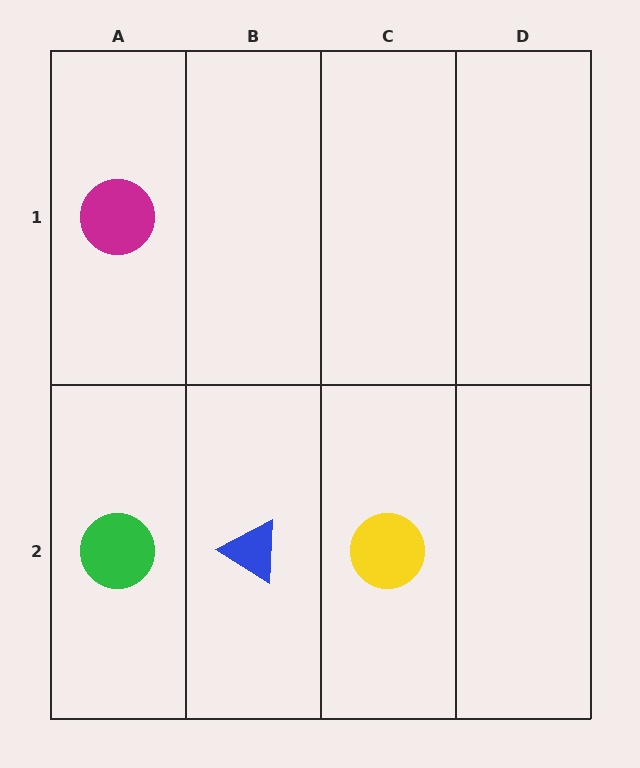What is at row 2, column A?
A green circle.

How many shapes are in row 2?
3 shapes.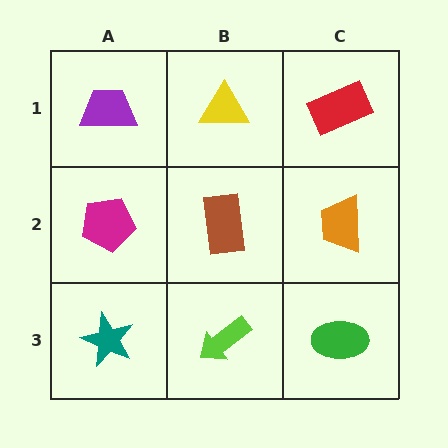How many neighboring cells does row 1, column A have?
2.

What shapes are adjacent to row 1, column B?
A brown rectangle (row 2, column B), a purple trapezoid (row 1, column A), a red rectangle (row 1, column C).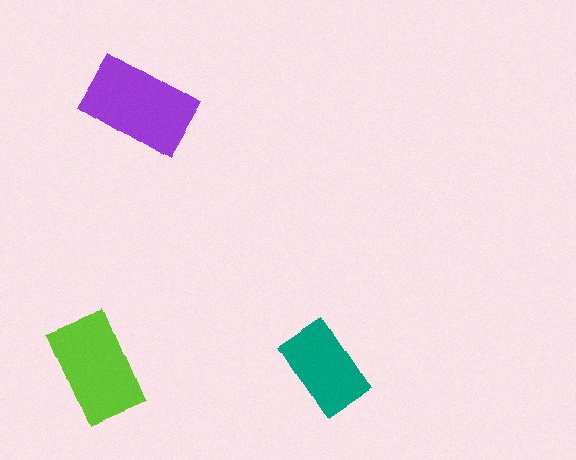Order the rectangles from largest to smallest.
the purple one, the lime one, the teal one.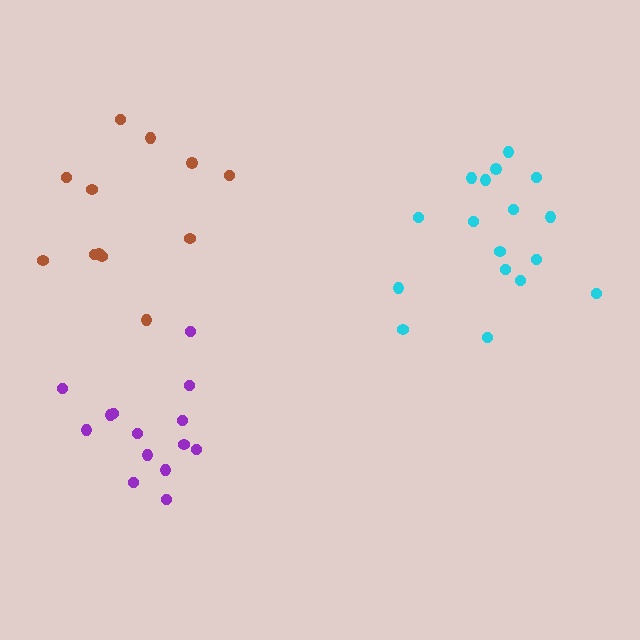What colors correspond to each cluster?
The clusters are colored: cyan, purple, brown.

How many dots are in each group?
Group 1: 17 dots, Group 2: 14 dots, Group 3: 12 dots (43 total).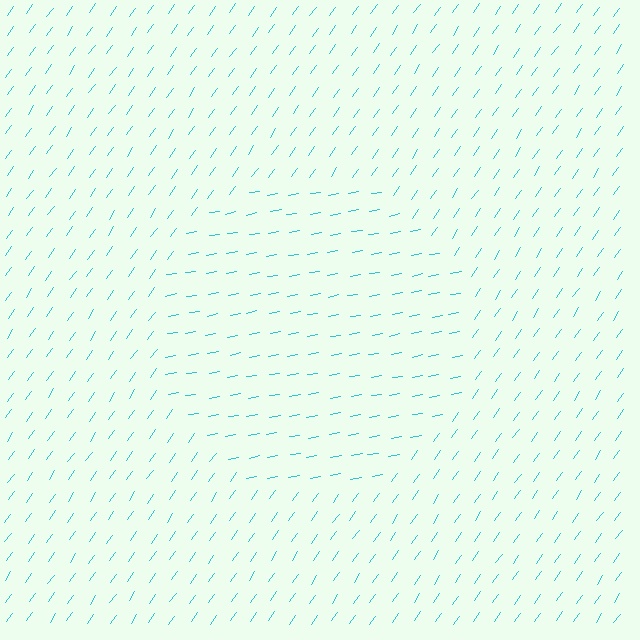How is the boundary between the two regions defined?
The boundary is defined purely by a change in line orientation (approximately 45 degrees difference). All lines are the same color and thickness.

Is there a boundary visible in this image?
Yes, there is a texture boundary formed by a change in line orientation.